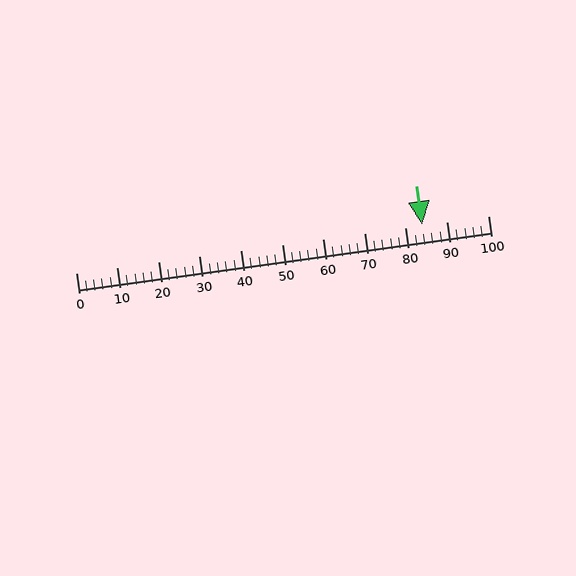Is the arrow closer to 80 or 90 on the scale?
The arrow is closer to 80.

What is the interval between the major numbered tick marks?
The major tick marks are spaced 10 units apart.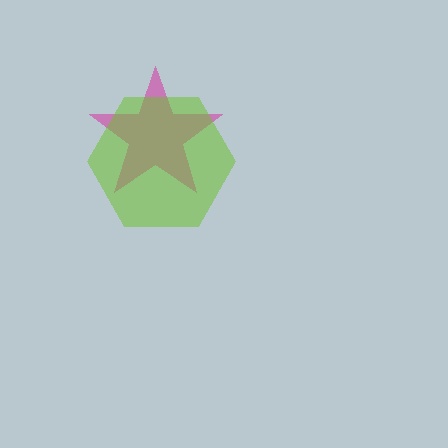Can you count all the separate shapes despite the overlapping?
Yes, there are 2 separate shapes.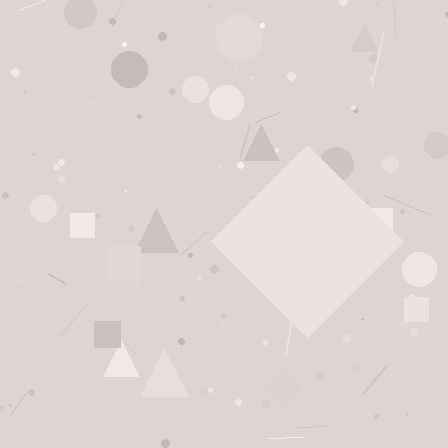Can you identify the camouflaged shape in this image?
The camouflaged shape is a diamond.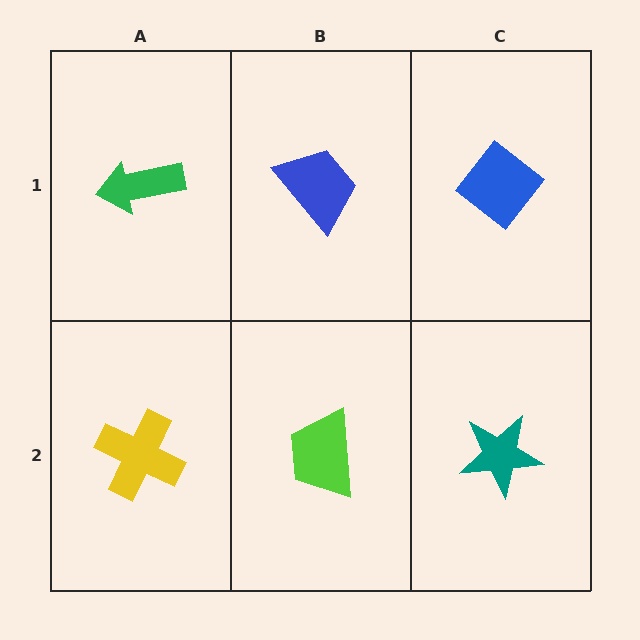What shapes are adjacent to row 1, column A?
A yellow cross (row 2, column A), a blue trapezoid (row 1, column B).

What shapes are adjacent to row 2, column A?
A green arrow (row 1, column A), a lime trapezoid (row 2, column B).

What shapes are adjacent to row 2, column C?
A blue diamond (row 1, column C), a lime trapezoid (row 2, column B).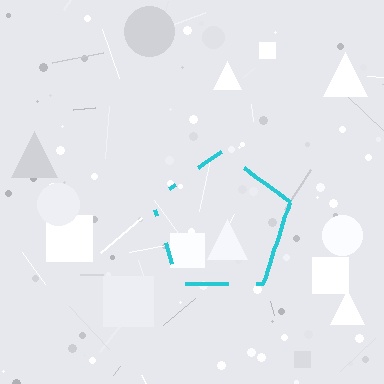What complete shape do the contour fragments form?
The contour fragments form a pentagon.